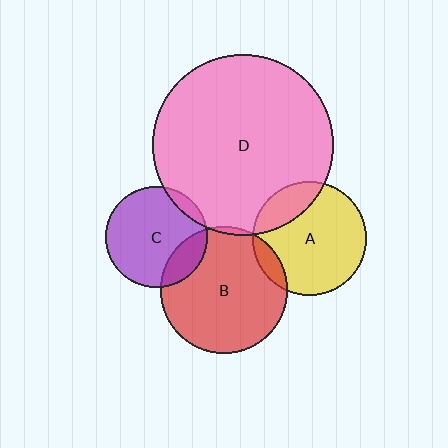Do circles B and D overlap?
Yes.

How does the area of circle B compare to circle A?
Approximately 1.2 times.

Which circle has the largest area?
Circle D (pink).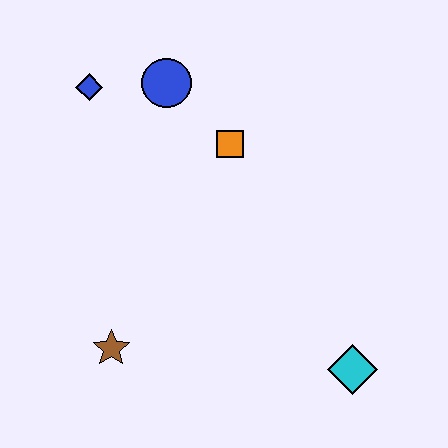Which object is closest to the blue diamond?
The blue circle is closest to the blue diamond.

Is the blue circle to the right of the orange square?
No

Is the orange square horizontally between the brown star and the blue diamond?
No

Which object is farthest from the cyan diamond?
The blue diamond is farthest from the cyan diamond.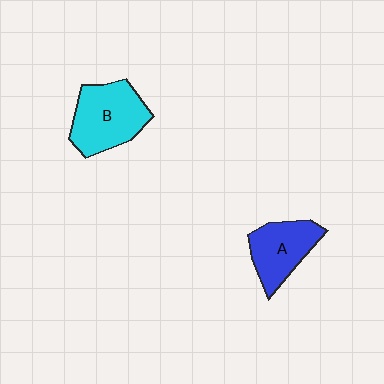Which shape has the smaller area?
Shape A (blue).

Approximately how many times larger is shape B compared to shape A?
Approximately 1.3 times.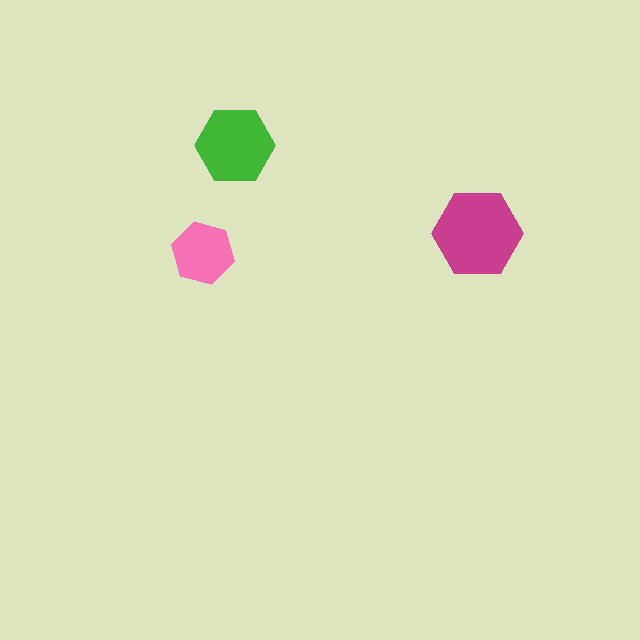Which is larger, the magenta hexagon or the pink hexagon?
The magenta one.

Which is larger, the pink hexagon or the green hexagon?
The green one.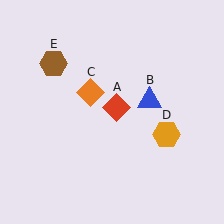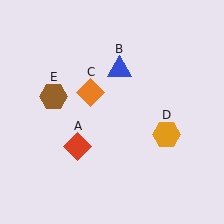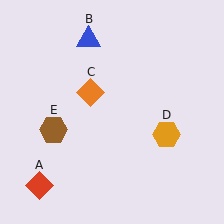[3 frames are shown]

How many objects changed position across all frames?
3 objects changed position: red diamond (object A), blue triangle (object B), brown hexagon (object E).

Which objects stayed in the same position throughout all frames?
Orange diamond (object C) and orange hexagon (object D) remained stationary.